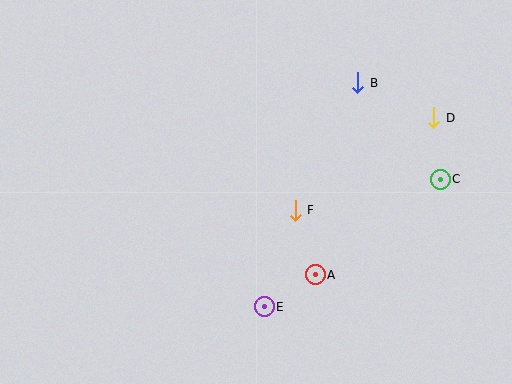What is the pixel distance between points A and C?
The distance between A and C is 157 pixels.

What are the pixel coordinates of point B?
Point B is at (358, 83).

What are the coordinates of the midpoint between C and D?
The midpoint between C and D is at (437, 149).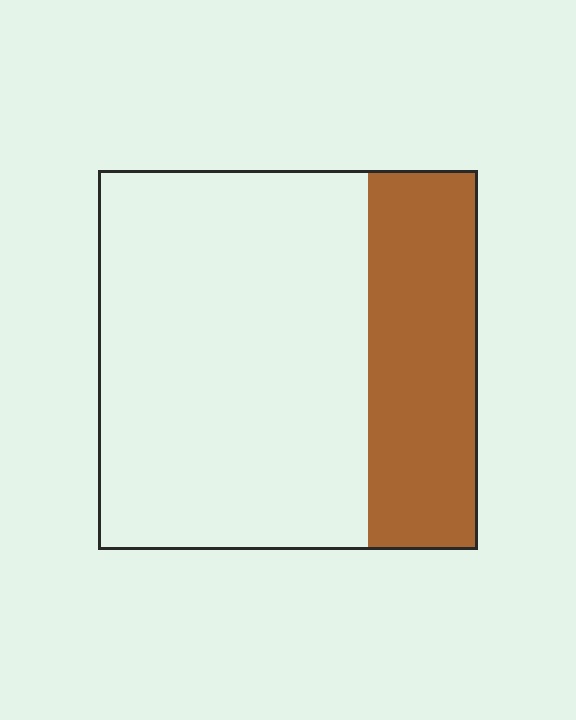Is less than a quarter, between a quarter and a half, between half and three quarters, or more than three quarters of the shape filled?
Between a quarter and a half.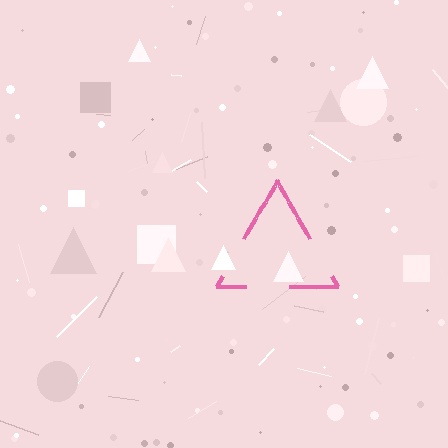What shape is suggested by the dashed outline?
The dashed outline suggests a triangle.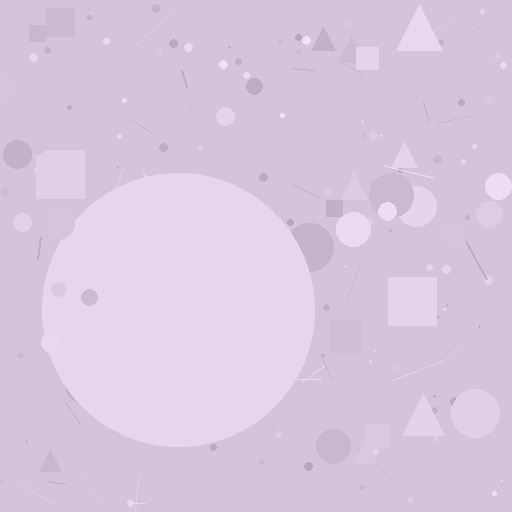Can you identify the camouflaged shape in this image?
The camouflaged shape is a circle.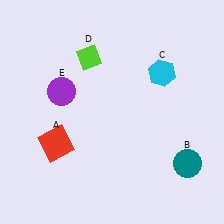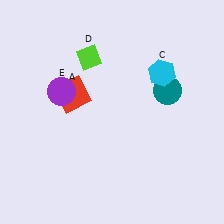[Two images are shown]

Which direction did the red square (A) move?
The red square (A) moved up.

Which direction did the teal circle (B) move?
The teal circle (B) moved up.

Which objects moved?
The objects that moved are: the red square (A), the teal circle (B).